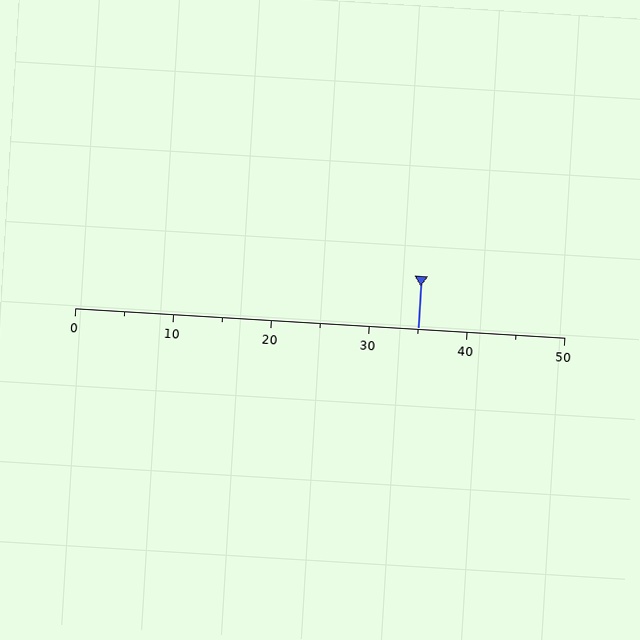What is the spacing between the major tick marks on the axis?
The major ticks are spaced 10 apart.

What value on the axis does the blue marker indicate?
The marker indicates approximately 35.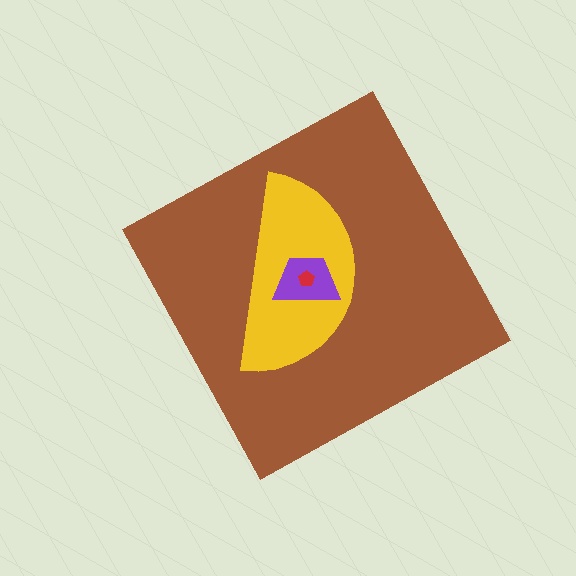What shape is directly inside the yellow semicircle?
The purple trapezoid.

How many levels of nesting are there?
4.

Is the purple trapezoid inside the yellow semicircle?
Yes.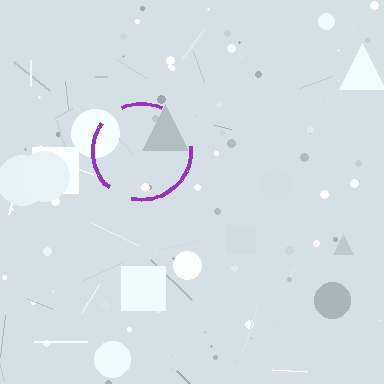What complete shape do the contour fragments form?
The contour fragments form a circle.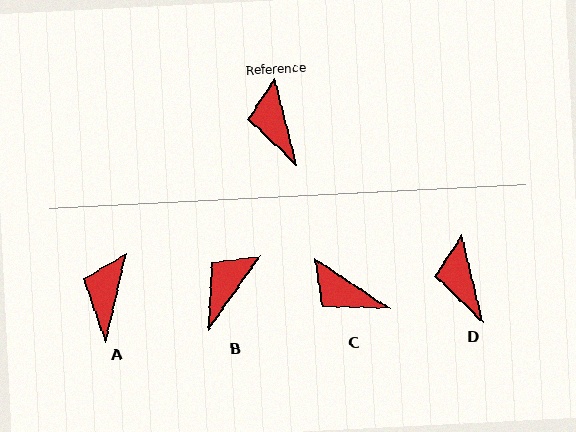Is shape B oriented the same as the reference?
No, it is off by about 49 degrees.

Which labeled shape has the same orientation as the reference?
D.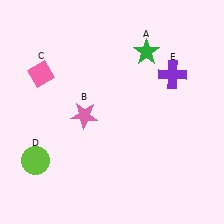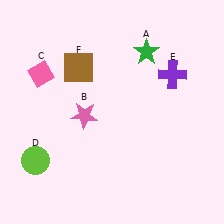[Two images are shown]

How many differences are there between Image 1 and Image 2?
There is 1 difference between the two images.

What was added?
A brown square (F) was added in Image 2.